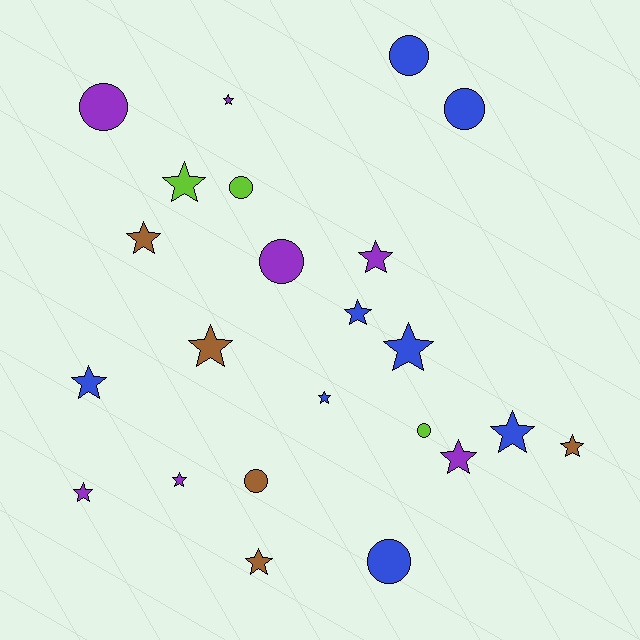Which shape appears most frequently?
Star, with 15 objects.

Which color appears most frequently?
Blue, with 8 objects.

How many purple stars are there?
There are 5 purple stars.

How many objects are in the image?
There are 23 objects.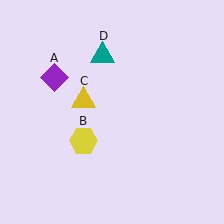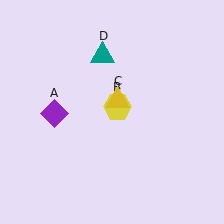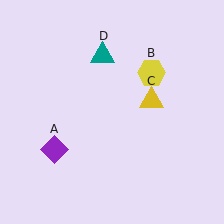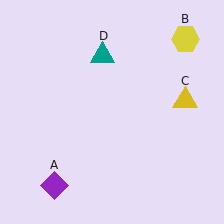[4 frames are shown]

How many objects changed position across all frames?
3 objects changed position: purple diamond (object A), yellow hexagon (object B), yellow triangle (object C).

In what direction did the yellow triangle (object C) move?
The yellow triangle (object C) moved right.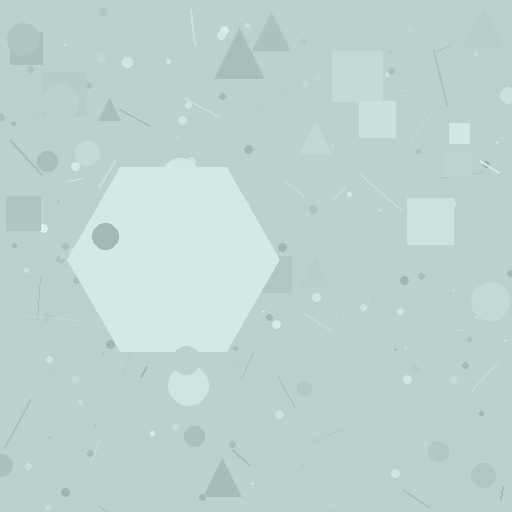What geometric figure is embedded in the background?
A hexagon is embedded in the background.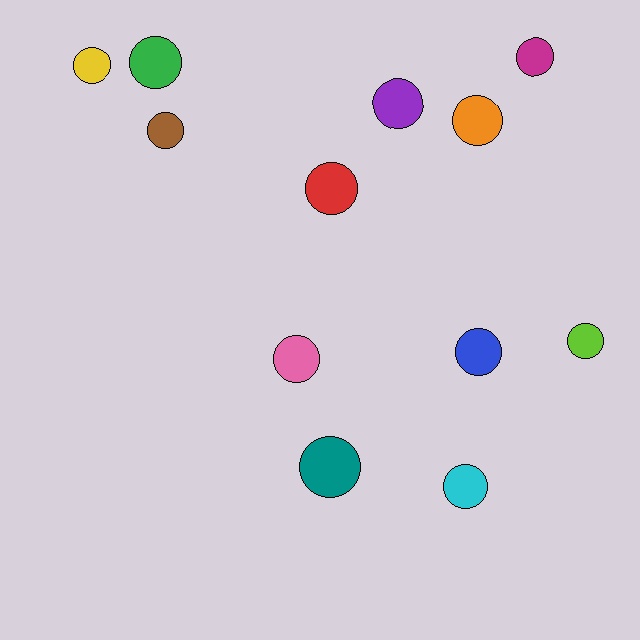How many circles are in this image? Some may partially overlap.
There are 12 circles.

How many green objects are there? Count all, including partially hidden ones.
There is 1 green object.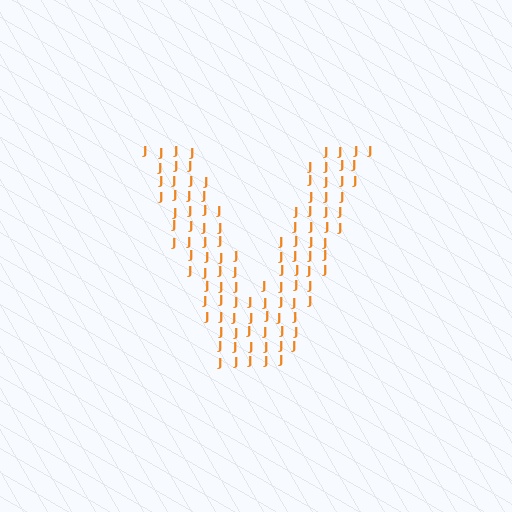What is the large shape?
The large shape is the letter V.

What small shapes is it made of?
It is made of small letter J's.